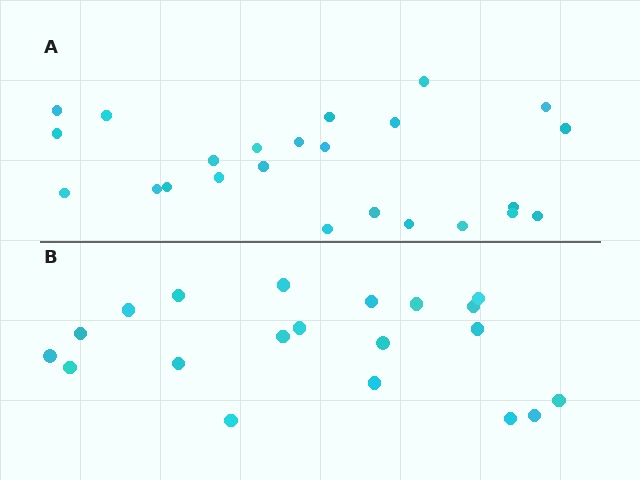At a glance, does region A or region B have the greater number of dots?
Region A (the top region) has more dots.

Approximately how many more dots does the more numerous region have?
Region A has about 4 more dots than region B.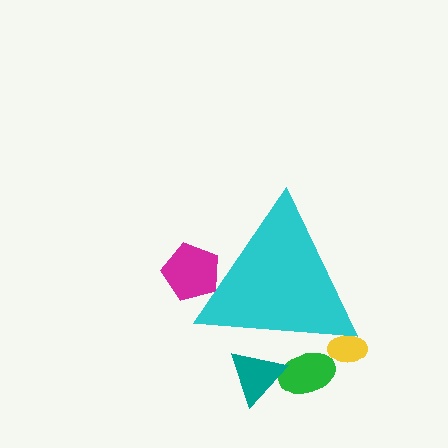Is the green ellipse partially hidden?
Yes, the green ellipse is partially hidden behind the cyan triangle.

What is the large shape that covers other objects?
A cyan triangle.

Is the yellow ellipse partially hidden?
Yes, the yellow ellipse is partially hidden behind the cyan triangle.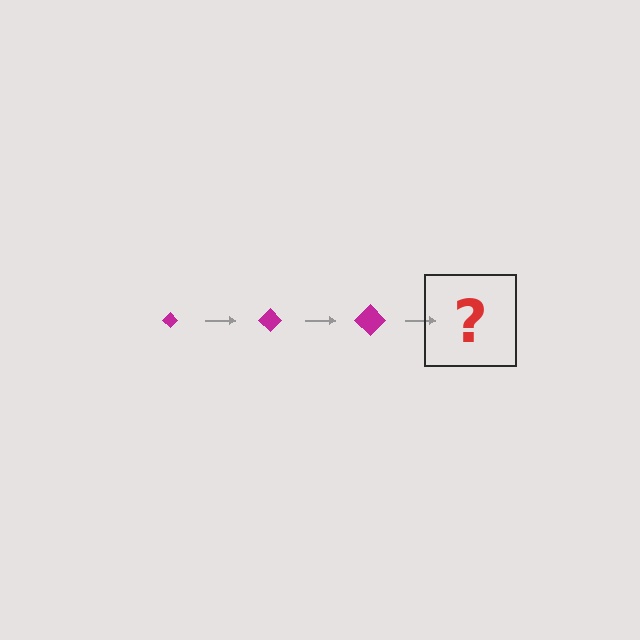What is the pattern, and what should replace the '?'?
The pattern is that the diamond gets progressively larger each step. The '?' should be a magenta diamond, larger than the previous one.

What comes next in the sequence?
The next element should be a magenta diamond, larger than the previous one.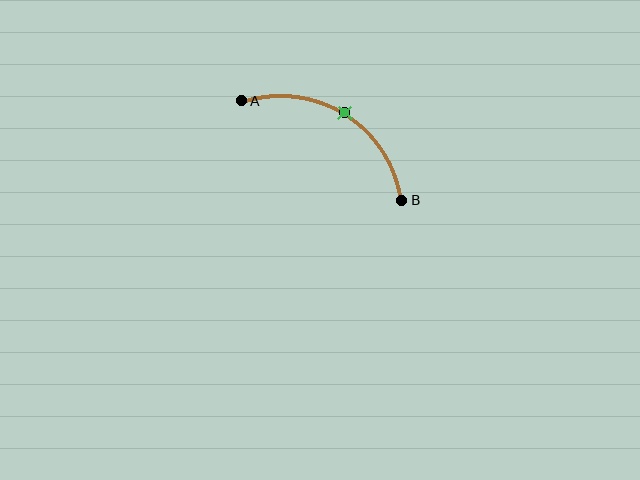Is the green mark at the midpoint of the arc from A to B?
Yes. The green mark lies on the arc at equal arc-length from both A and B — it is the arc midpoint.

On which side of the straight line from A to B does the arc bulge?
The arc bulges above the straight line connecting A and B.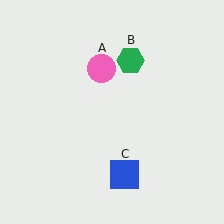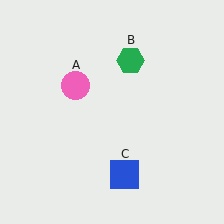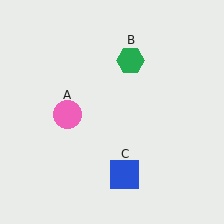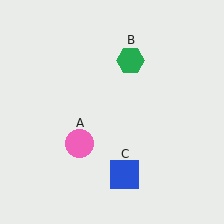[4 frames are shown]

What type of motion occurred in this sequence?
The pink circle (object A) rotated counterclockwise around the center of the scene.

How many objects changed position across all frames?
1 object changed position: pink circle (object A).